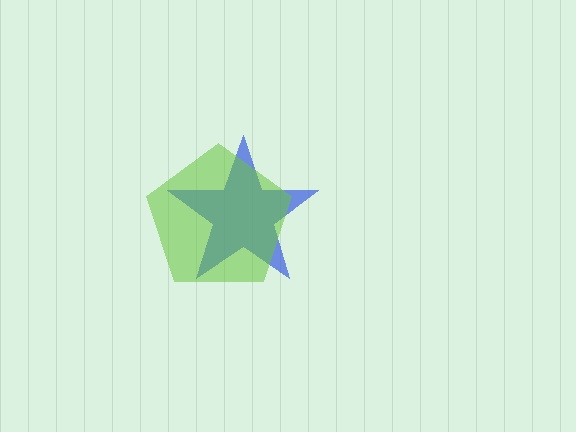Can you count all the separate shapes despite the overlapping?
Yes, there are 2 separate shapes.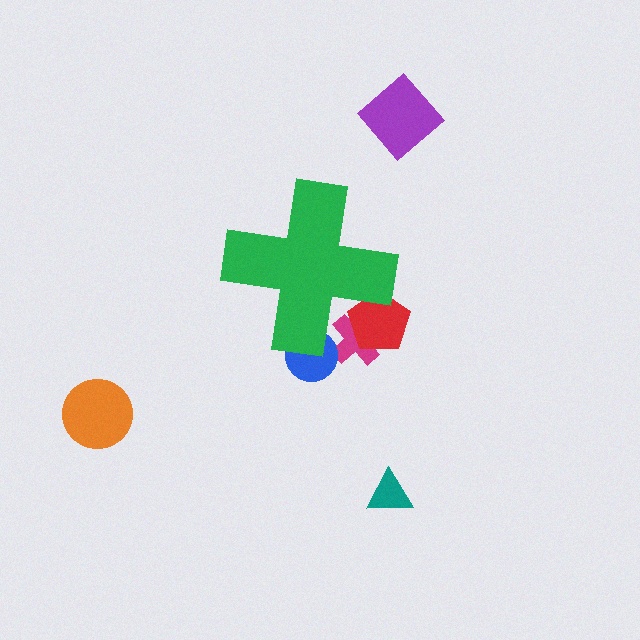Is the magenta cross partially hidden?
Yes, the magenta cross is partially hidden behind the green cross.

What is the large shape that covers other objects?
A green cross.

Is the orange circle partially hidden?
No, the orange circle is fully visible.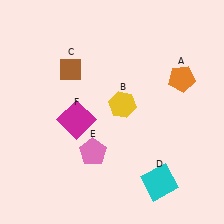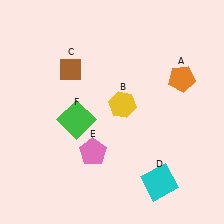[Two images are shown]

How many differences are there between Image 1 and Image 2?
There is 1 difference between the two images.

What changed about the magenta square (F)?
In Image 1, F is magenta. In Image 2, it changed to green.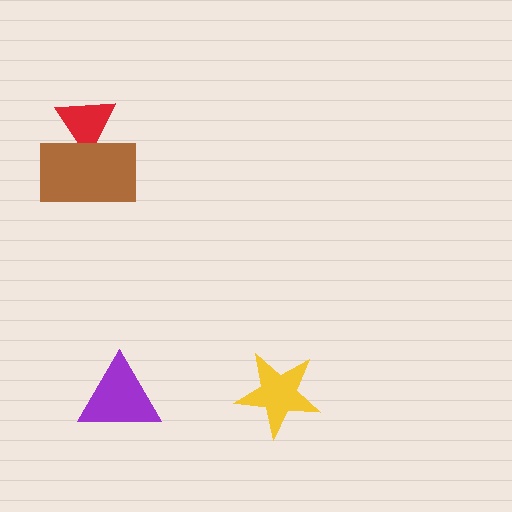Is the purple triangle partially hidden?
No, no other shape covers it.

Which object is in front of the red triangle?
The brown rectangle is in front of the red triangle.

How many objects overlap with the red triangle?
1 object overlaps with the red triangle.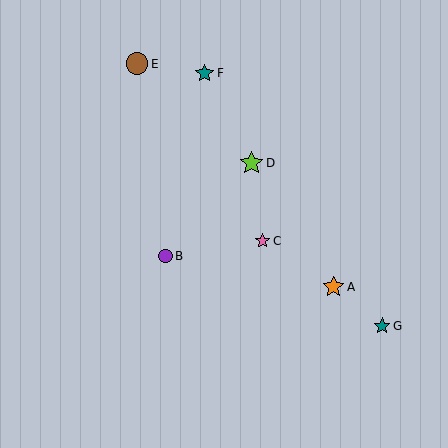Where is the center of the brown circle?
The center of the brown circle is at (137, 64).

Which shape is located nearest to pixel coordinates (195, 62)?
The teal star (labeled F) at (204, 73) is nearest to that location.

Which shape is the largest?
The lime star (labeled D) is the largest.